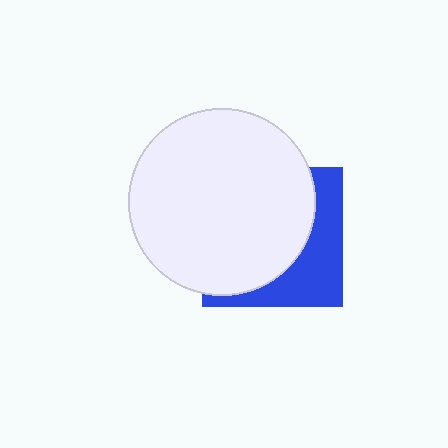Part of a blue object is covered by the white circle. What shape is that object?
It is a square.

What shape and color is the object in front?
The object in front is a white circle.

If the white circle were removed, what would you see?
You would see the complete blue square.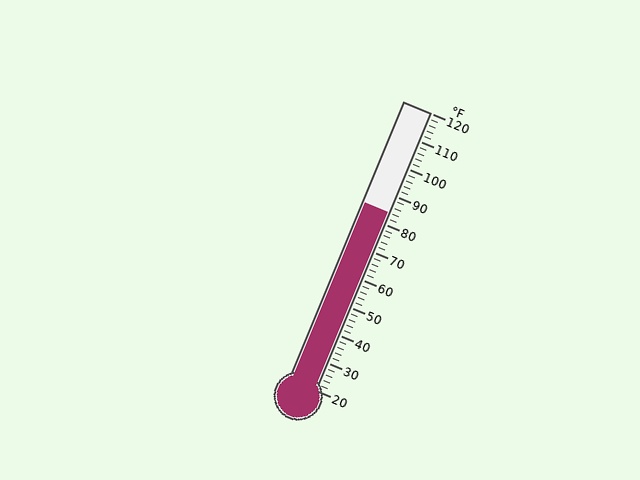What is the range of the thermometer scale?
The thermometer scale ranges from 20°F to 120°F.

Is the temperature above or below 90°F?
The temperature is below 90°F.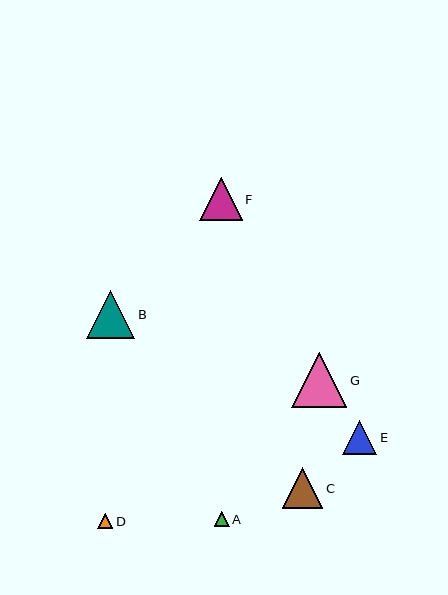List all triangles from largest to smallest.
From largest to smallest: G, B, F, C, E, A, D.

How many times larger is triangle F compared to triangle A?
Triangle F is approximately 2.8 times the size of triangle A.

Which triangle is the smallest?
Triangle D is the smallest with a size of approximately 15 pixels.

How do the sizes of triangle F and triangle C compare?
Triangle F and triangle C are approximately the same size.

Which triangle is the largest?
Triangle G is the largest with a size of approximately 55 pixels.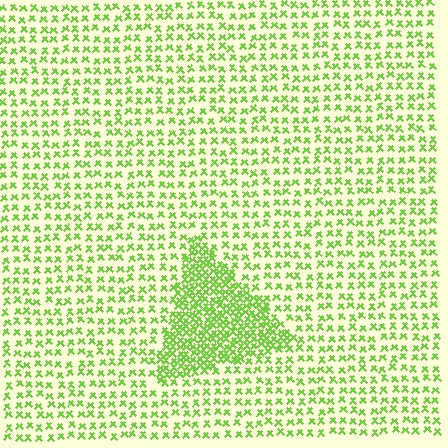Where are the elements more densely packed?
The elements are more densely packed inside the triangle boundary.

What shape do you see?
I see a triangle.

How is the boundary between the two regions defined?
The boundary is defined by a change in element density (approximately 2.4x ratio). All elements are the same color, size, and shape.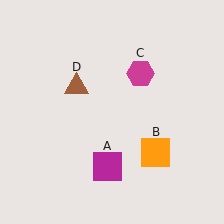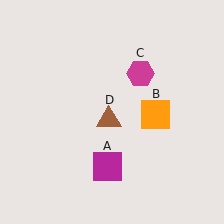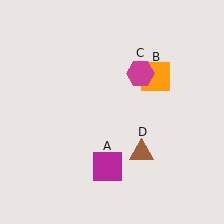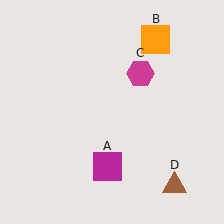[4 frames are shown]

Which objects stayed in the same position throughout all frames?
Magenta square (object A) and magenta hexagon (object C) remained stationary.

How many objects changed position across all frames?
2 objects changed position: orange square (object B), brown triangle (object D).